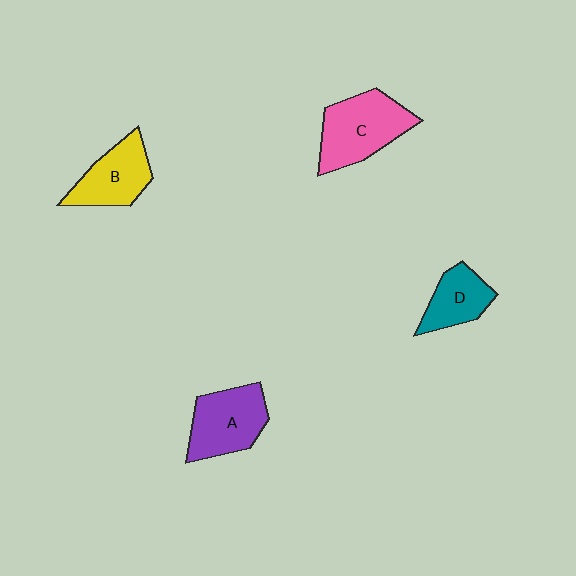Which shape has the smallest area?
Shape D (teal).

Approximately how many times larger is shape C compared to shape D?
Approximately 1.6 times.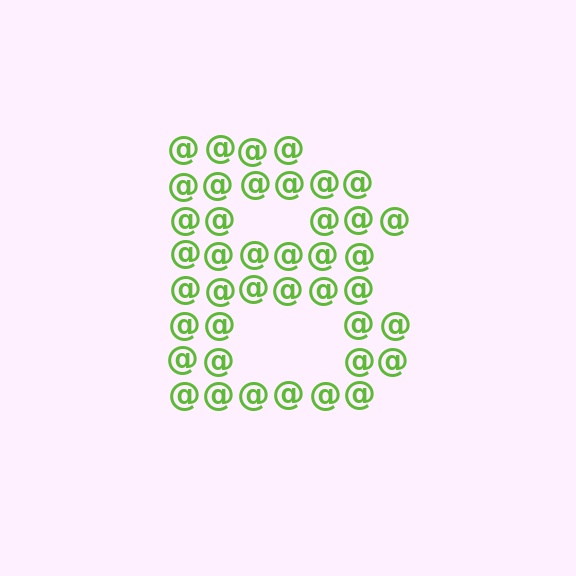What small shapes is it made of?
It is made of small at signs.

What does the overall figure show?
The overall figure shows the letter B.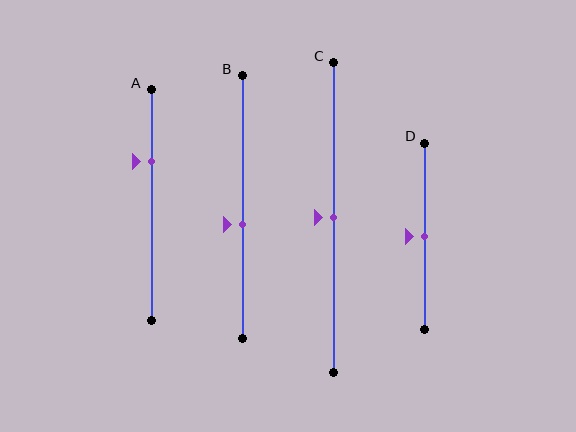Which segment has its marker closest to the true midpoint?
Segment C has its marker closest to the true midpoint.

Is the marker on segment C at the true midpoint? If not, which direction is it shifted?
Yes, the marker on segment C is at the true midpoint.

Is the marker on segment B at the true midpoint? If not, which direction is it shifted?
No, the marker on segment B is shifted downward by about 7% of the segment length.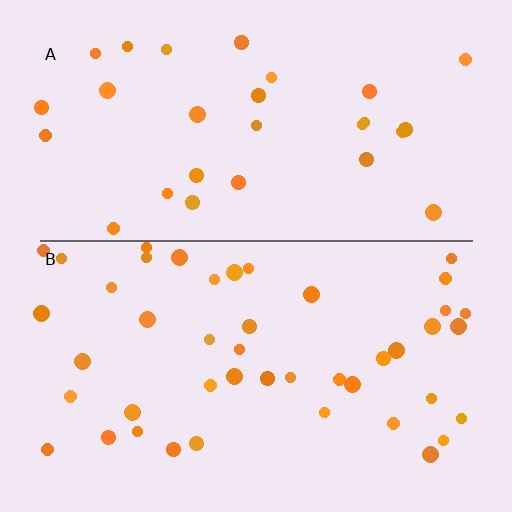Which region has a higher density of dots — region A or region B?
B (the bottom).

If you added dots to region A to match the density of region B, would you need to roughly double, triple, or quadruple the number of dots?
Approximately double.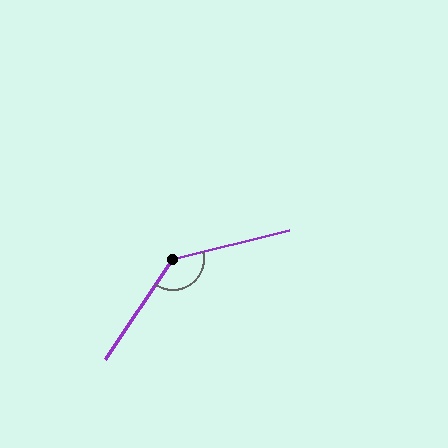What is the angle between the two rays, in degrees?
Approximately 138 degrees.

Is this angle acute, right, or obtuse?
It is obtuse.